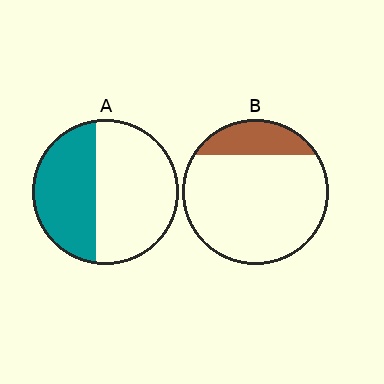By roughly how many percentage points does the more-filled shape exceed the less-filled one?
By roughly 25 percentage points (A over B).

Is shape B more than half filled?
No.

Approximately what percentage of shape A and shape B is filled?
A is approximately 40% and B is approximately 20%.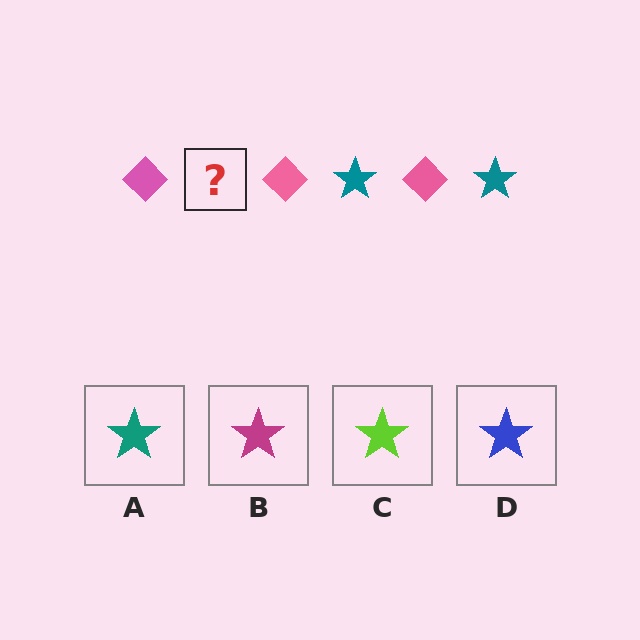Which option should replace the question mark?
Option A.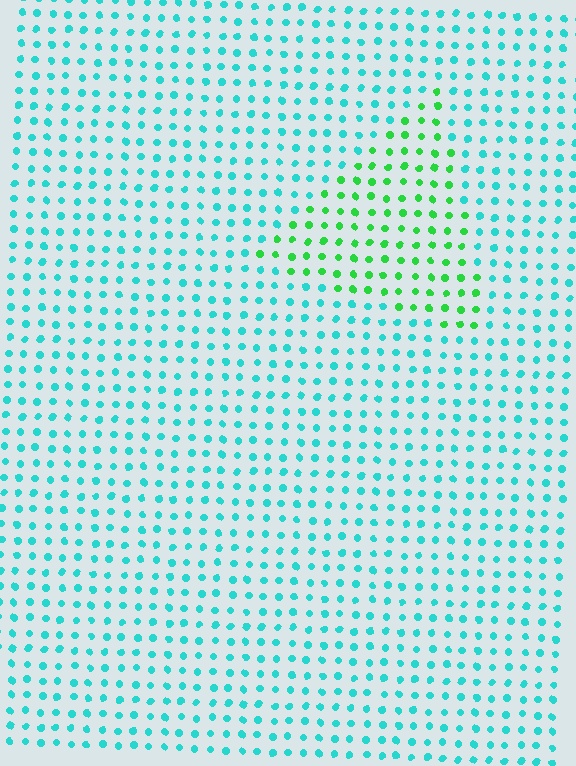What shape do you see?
I see a triangle.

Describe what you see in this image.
The image is filled with small cyan elements in a uniform arrangement. A triangle-shaped region is visible where the elements are tinted to a slightly different hue, forming a subtle color boundary.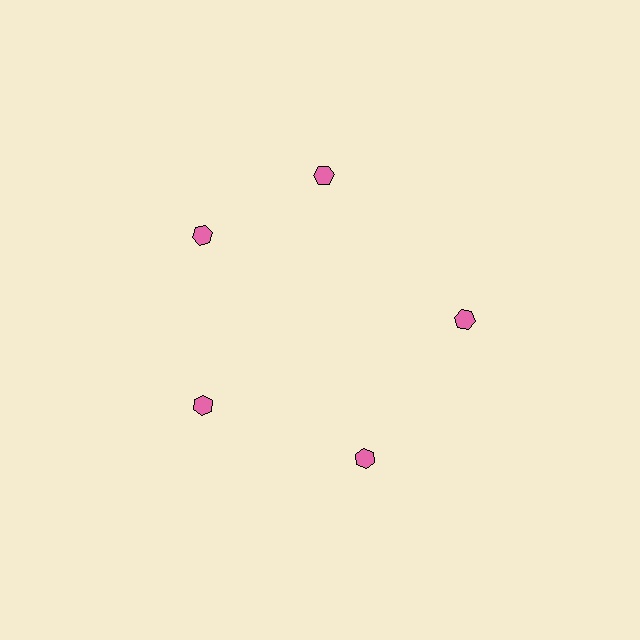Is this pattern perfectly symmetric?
No. The 5 pink hexagons are arranged in a ring, but one element near the 1 o'clock position is rotated out of alignment along the ring, breaking the 5-fold rotational symmetry.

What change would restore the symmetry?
The symmetry would be restored by rotating it back into even spacing with its neighbors so that all 5 hexagons sit at equal angles and equal distance from the center.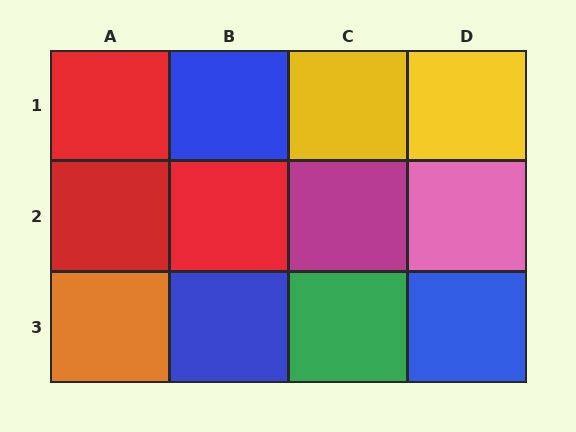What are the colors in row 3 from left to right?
Orange, blue, green, blue.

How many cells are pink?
1 cell is pink.